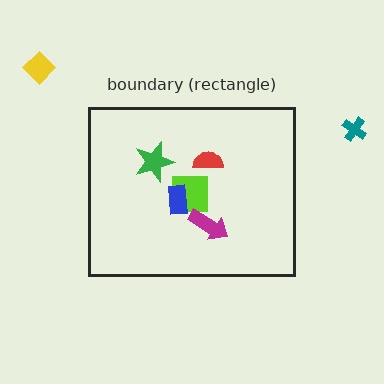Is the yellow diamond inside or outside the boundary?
Outside.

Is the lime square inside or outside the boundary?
Inside.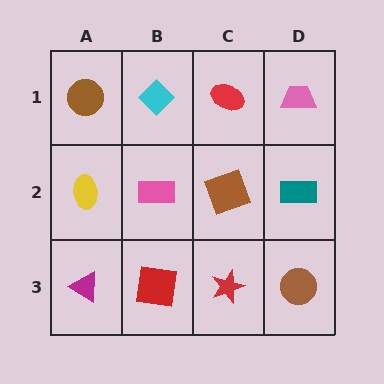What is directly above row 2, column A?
A brown circle.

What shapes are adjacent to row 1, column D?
A teal rectangle (row 2, column D), a red ellipse (row 1, column C).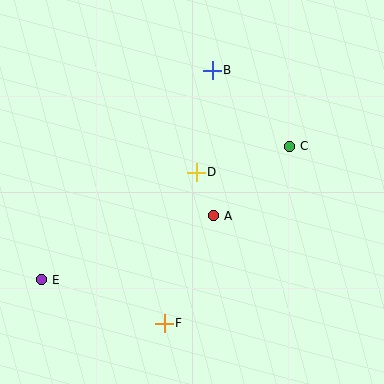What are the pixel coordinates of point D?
Point D is at (196, 172).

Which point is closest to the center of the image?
Point D at (196, 172) is closest to the center.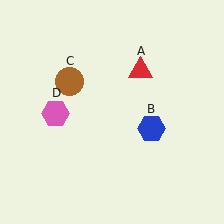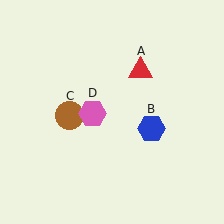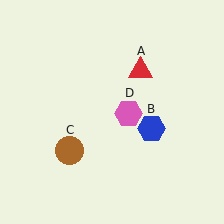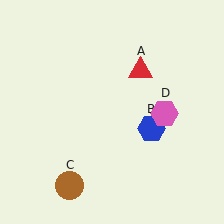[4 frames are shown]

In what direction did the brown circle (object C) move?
The brown circle (object C) moved down.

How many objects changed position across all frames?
2 objects changed position: brown circle (object C), pink hexagon (object D).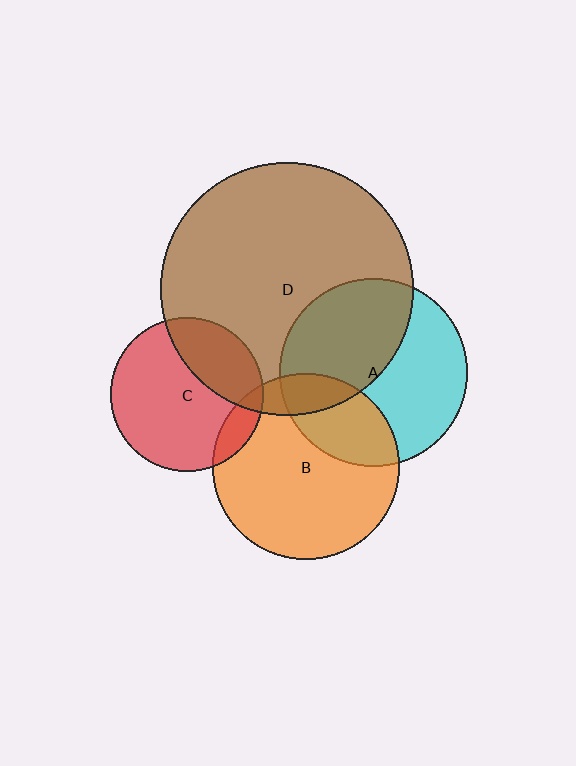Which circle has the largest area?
Circle D (brown).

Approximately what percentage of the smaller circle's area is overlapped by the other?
Approximately 25%.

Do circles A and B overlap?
Yes.